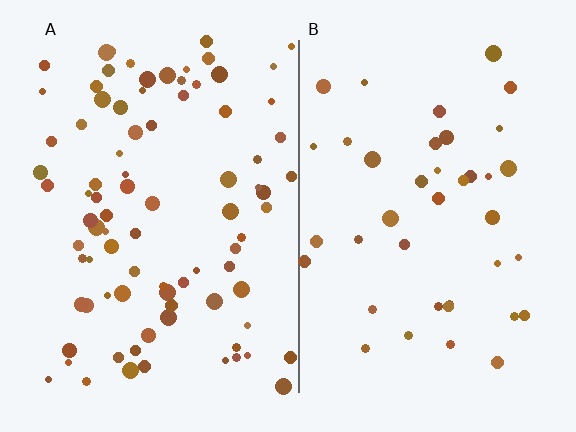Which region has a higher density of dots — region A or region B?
A (the left).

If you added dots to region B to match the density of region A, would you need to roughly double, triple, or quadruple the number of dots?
Approximately double.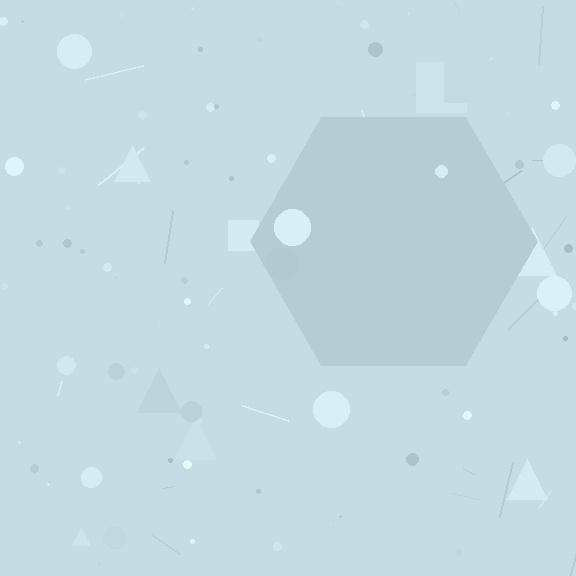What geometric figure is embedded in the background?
A hexagon is embedded in the background.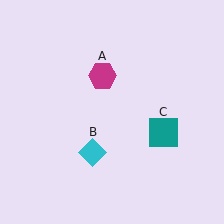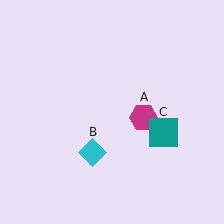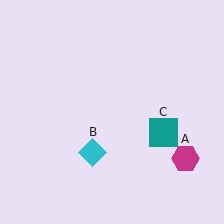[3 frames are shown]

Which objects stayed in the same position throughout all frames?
Cyan diamond (object B) and teal square (object C) remained stationary.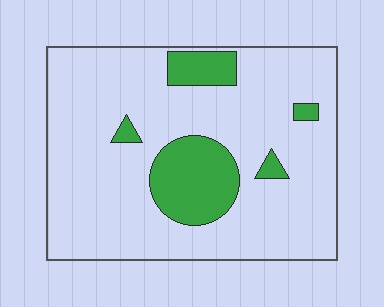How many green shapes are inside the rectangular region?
5.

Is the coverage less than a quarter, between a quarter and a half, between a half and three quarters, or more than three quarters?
Less than a quarter.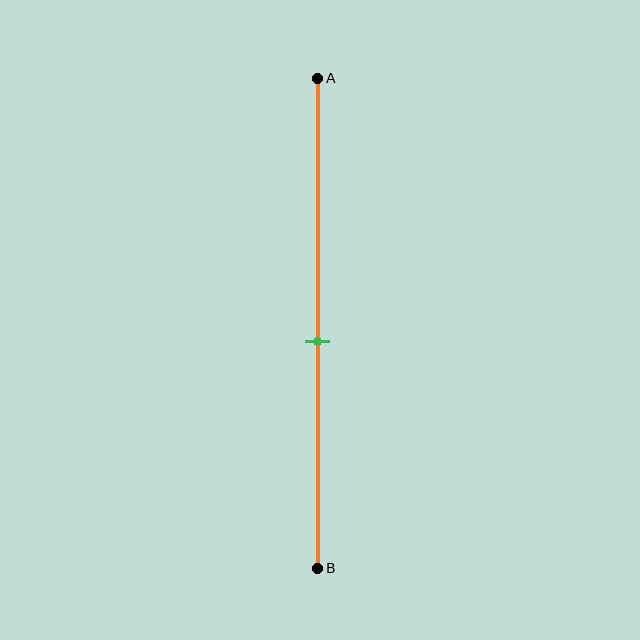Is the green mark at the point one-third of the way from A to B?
No, the mark is at about 55% from A, not at the 33% one-third point.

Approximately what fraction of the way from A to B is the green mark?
The green mark is approximately 55% of the way from A to B.